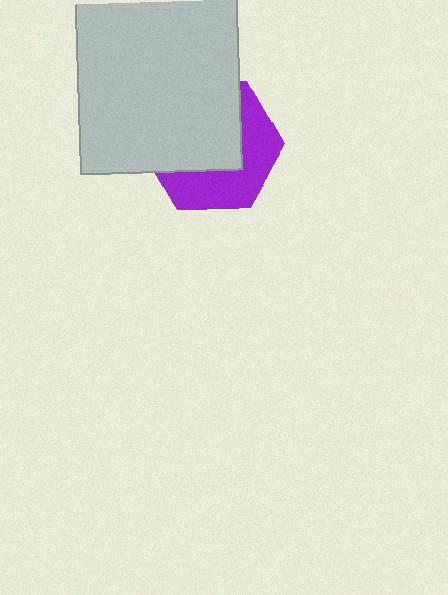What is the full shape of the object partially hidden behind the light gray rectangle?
The partially hidden object is a purple hexagon.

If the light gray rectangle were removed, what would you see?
You would see the complete purple hexagon.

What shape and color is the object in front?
The object in front is a light gray rectangle.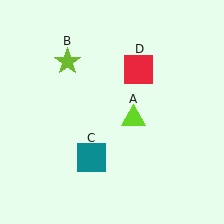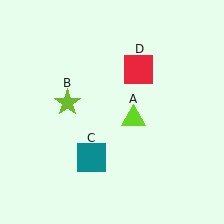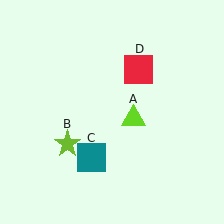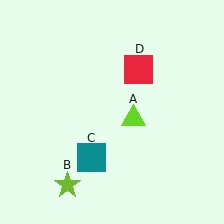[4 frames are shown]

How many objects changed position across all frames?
1 object changed position: lime star (object B).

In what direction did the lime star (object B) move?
The lime star (object B) moved down.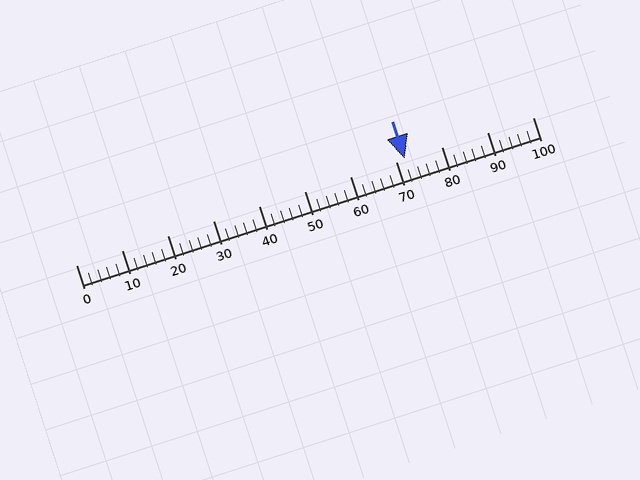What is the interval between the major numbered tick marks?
The major tick marks are spaced 10 units apart.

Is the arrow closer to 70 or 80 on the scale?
The arrow is closer to 70.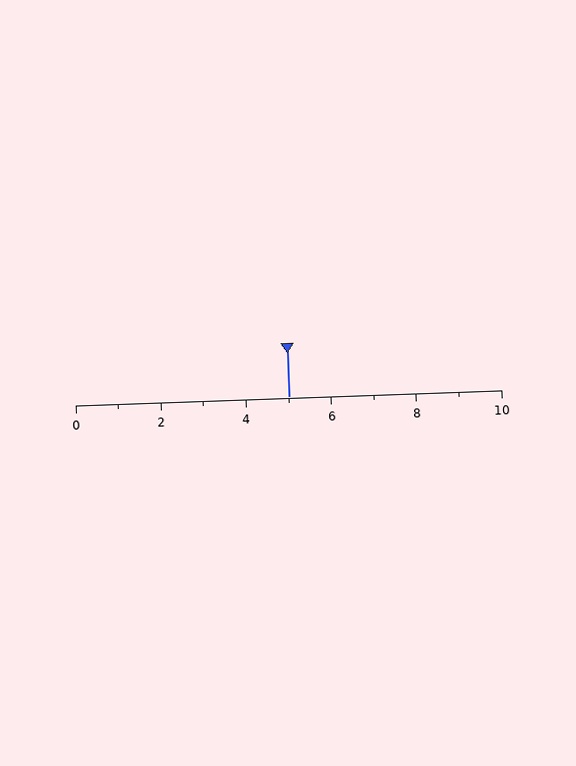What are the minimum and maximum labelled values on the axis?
The axis runs from 0 to 10.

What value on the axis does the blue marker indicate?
The marker indicates approximately 5.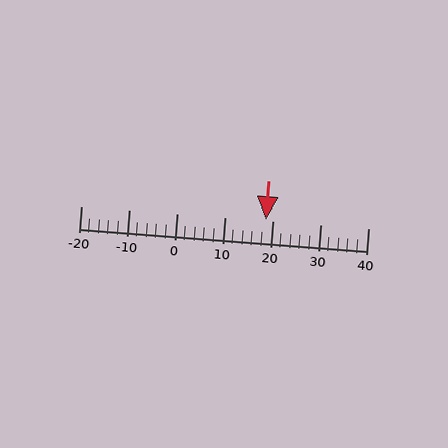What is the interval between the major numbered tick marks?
The major tick marks are spaced 10 units apart.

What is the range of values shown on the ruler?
The ruler shows values from -20 to 40.